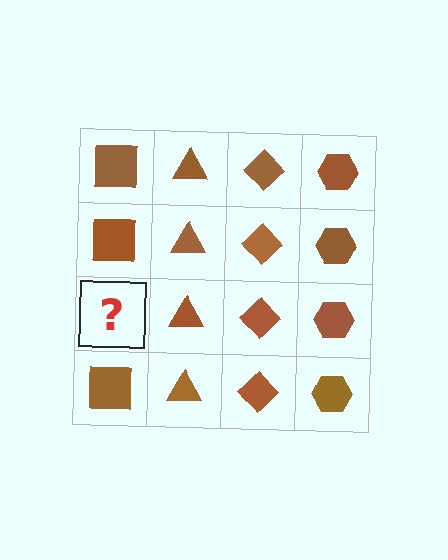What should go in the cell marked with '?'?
The missing cell should contain a brown square.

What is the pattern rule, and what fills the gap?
The rule is that each column has a consistent shape. The gap should be filled with a brown square.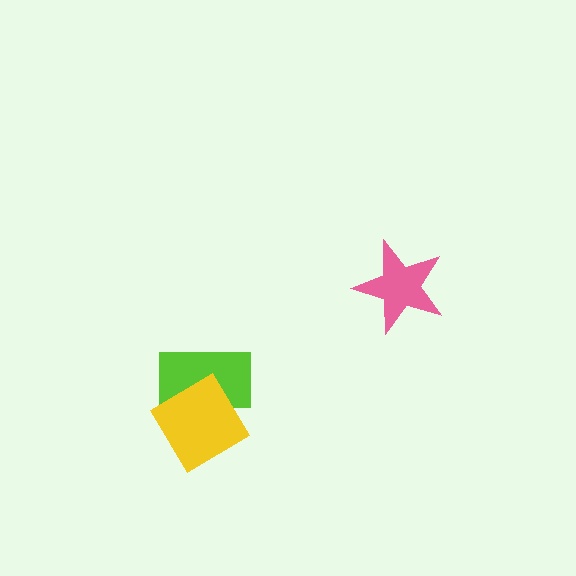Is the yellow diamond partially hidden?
No, no other shape covers it.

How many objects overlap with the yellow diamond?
1 object overlaps with the yellow diamond.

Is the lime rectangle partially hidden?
Yes, it is partially covered by another shape.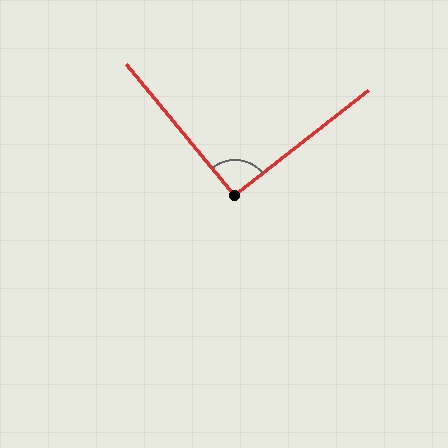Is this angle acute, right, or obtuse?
It is approximately a right angle.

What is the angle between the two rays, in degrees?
Approximately 91 degrees.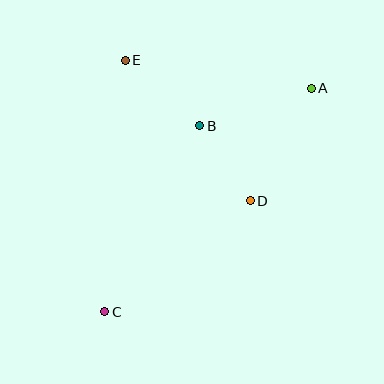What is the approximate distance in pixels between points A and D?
The distance between A and D is approximately 128 pixels.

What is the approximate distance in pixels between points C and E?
The distance between C and E is approximately 252 pixels.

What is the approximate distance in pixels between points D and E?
The distance between D and E is approximately 188 pixels.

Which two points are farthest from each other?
Points A and C are farthest from each other.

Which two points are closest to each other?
Points B and D are closest to each other.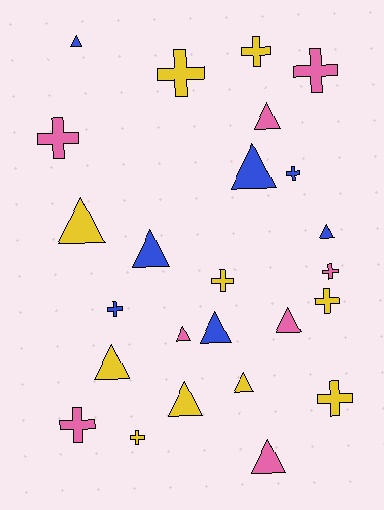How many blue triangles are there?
There are 5 blue triangles.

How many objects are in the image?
There are 25 objects.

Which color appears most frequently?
Yellow, with 10 objects.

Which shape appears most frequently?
Triangle, with 13 objects.